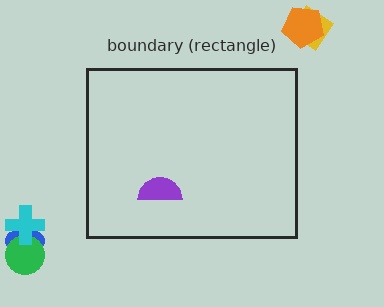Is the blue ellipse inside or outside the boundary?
Outside.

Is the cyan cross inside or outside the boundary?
Outside.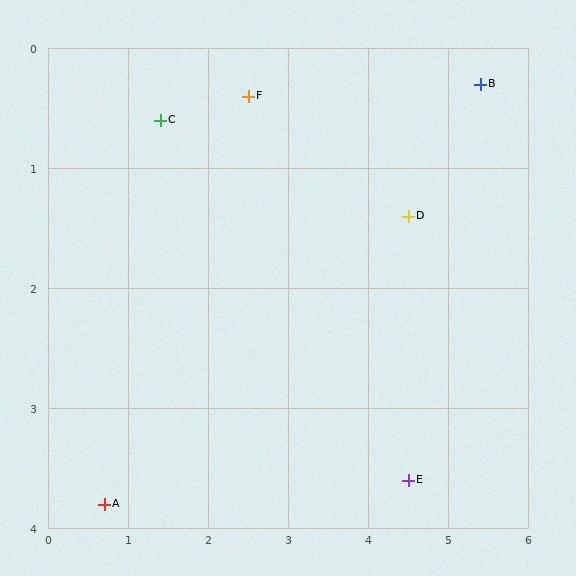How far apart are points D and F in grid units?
Points D and F are about 2.2 grid units apart.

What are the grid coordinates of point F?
Point F is at approximately (2.5, 0.4).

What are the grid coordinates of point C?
Point C is at approximately (1.4, 0.6).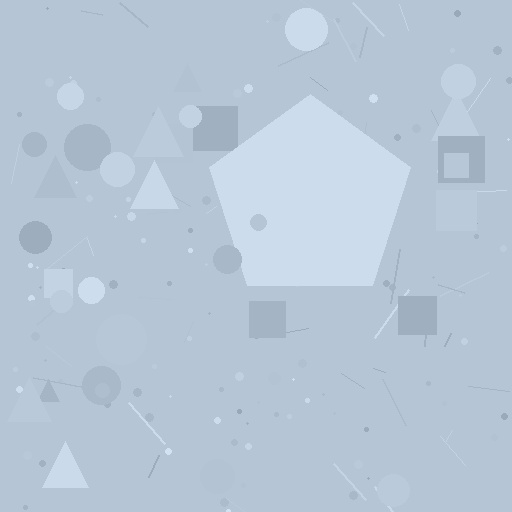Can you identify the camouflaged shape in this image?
The camouflaged shape is a pentagon.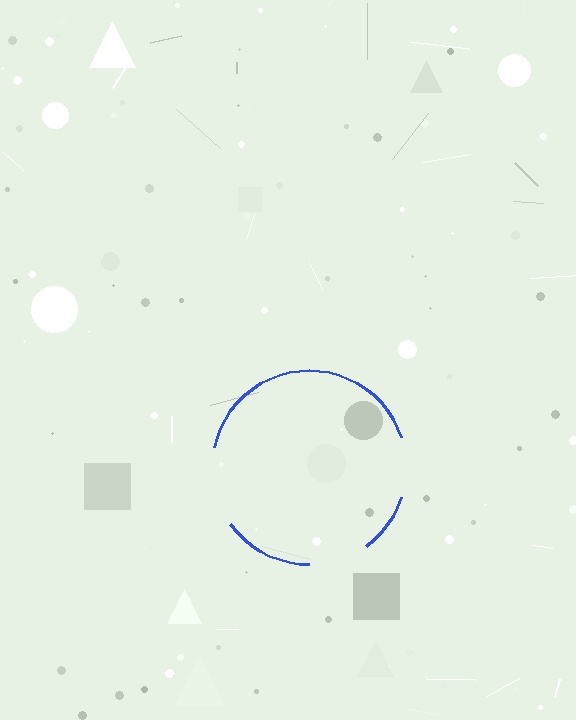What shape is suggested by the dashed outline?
The dashed outline suggests a circle.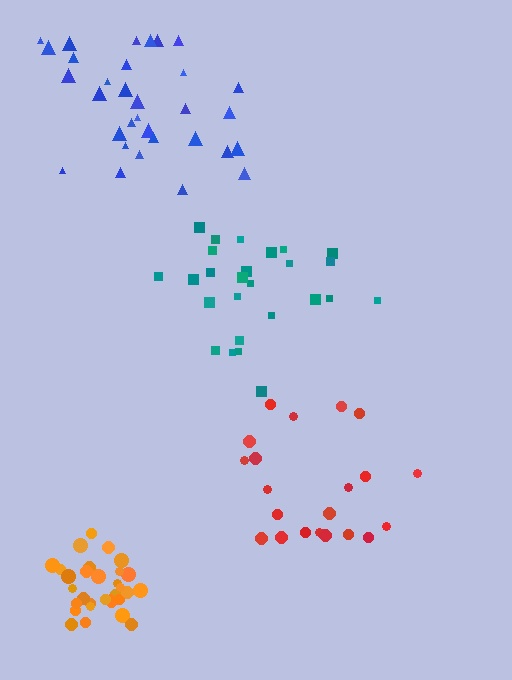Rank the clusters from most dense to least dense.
orange, teal, blue, red.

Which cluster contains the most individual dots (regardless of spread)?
Blue (32).